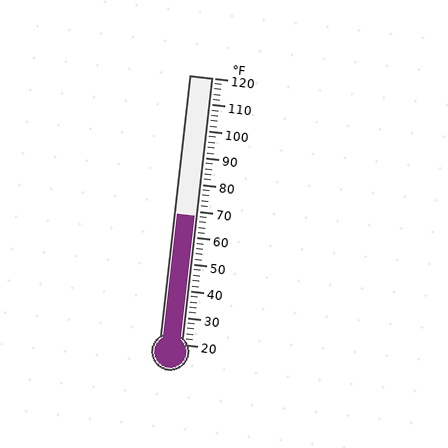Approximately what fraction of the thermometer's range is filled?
The thermometer is filled to approximately 50% of its range.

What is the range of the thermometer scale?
The thermometer scale ranges from 20°F to 120°F.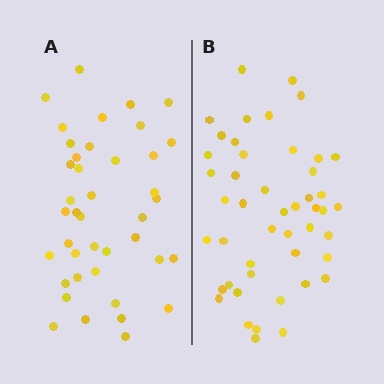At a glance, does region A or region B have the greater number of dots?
Region B (the right region) has more dots.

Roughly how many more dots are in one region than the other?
Region B has about 6 more dots than region A.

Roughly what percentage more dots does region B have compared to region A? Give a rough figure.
About 15% more.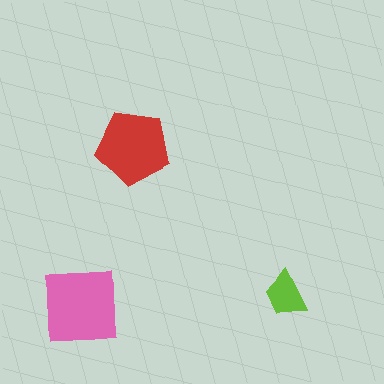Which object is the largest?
The pink square.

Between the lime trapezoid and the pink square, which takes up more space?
The pink square.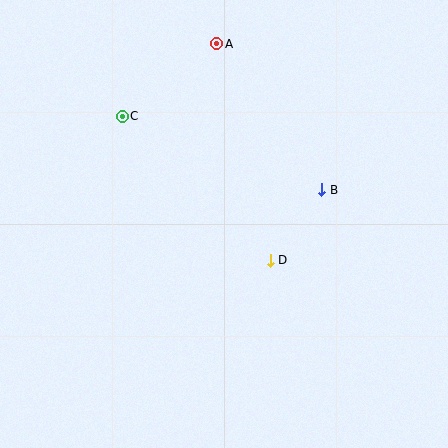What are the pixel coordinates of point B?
Point B is at (322, 190).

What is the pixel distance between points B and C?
The distance between B and C is 213 pixels.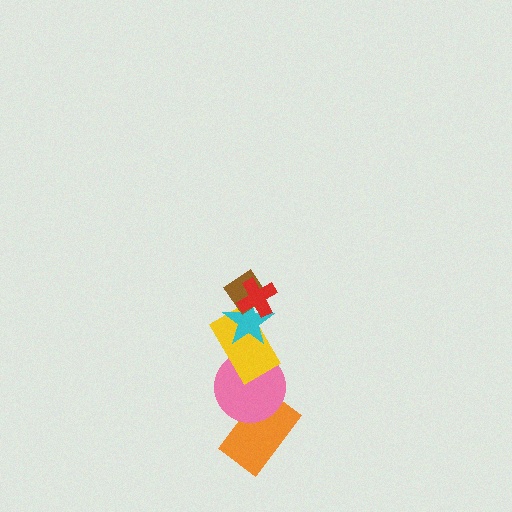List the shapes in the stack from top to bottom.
From top to bottom: the red cross, the brown diamond, the cyan star, the yellow rectangle, the pink circle, the orange rectangle.